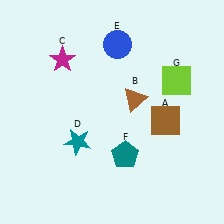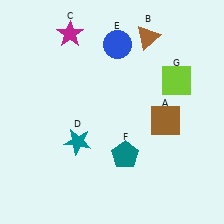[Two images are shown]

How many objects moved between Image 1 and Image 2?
2 objects moved between the two images.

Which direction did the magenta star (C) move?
The magenta star (C) moved up.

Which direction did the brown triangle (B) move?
The brown triangle (B) moved up.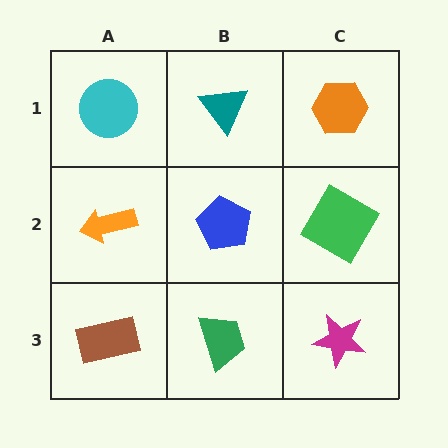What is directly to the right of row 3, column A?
A green trapezoid.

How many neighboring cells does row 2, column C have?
3.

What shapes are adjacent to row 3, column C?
A green diamond (row 2, column C), a green trapezoid (row 3, column B).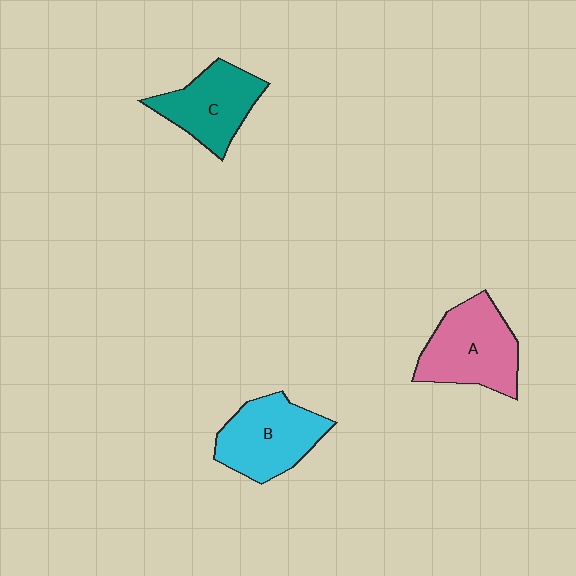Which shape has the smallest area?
Shape C (teal).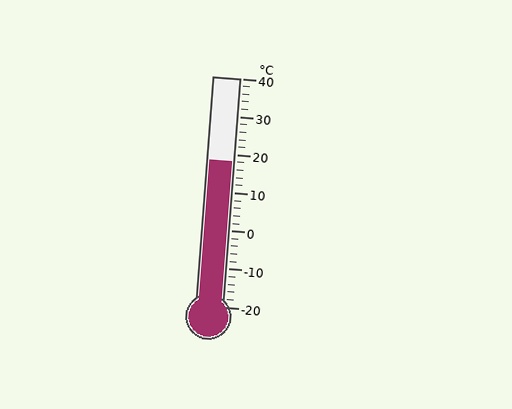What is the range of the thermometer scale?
The thermometer scale ranges from -20°C to 40°C.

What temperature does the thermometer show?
The thermometer shows approximately 18°C.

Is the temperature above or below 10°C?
The temperature is above 10°C.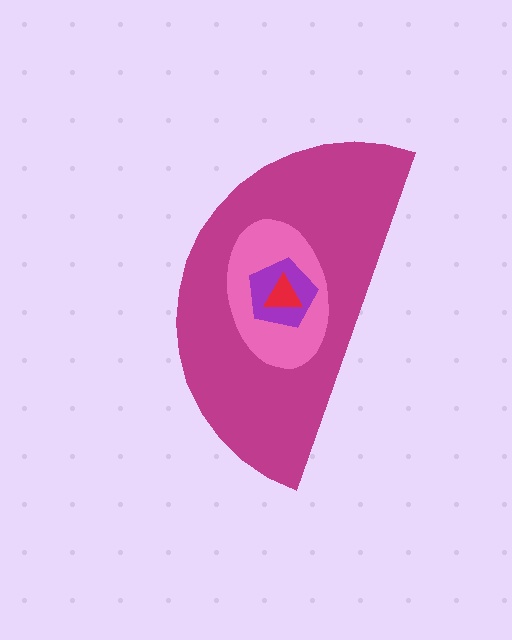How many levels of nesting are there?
4.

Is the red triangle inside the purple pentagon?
Yes.